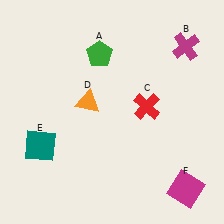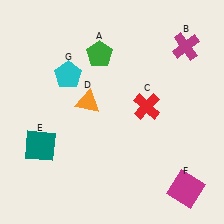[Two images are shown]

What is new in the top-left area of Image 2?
A cyan pentagon (G) was added in the top-left area of Image 2.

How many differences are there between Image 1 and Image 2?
There is 1 difference between the two images.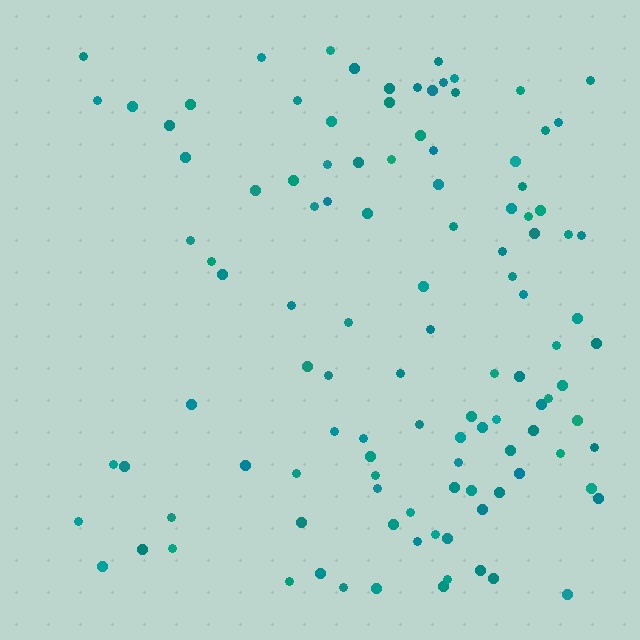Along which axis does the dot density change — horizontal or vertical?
Horizontal.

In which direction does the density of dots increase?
From left to right, with the right side densest.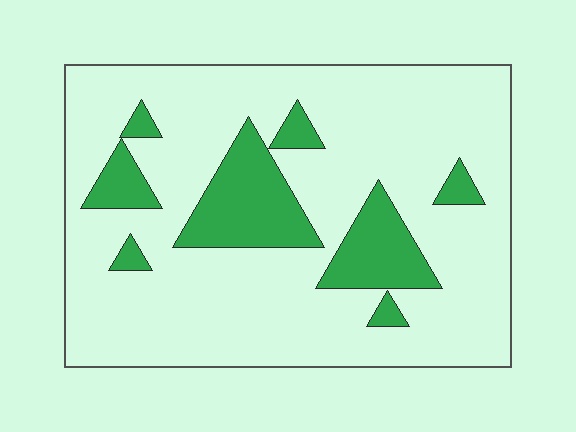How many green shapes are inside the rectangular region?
8.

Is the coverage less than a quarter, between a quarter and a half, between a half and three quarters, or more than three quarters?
Less than a quarter.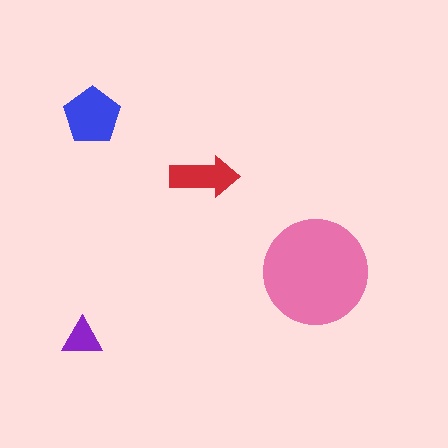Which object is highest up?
The blue pentagon is topmost.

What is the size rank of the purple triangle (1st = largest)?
4th.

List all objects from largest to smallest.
The pink circle, the blue pentagon, the red arrow, the purple triangle.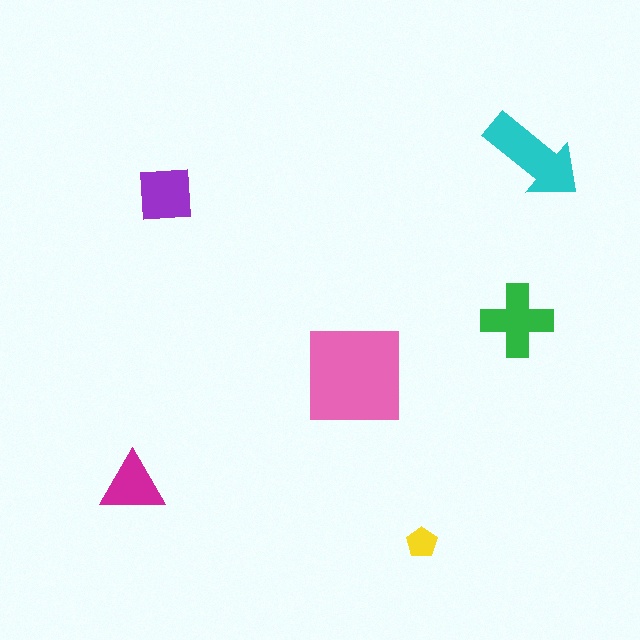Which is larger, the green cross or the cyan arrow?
The cyan arrow.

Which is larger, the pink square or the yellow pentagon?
The pink square.